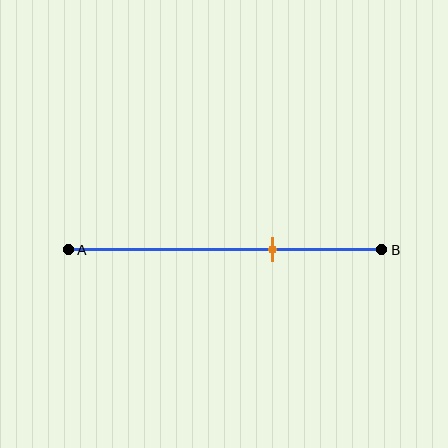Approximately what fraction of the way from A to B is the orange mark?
The orange mark is approximately 65% of the way from A to B.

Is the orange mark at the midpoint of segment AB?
No, the mark is at about 65% from A, not at the 50% midpoint.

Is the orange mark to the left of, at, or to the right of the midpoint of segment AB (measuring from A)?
The orange mark is to the right of the midpoint of segment AB.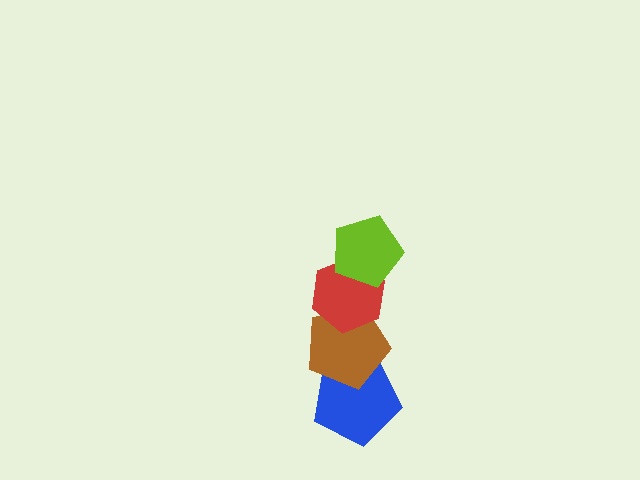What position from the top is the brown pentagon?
The brown pentagon is 3rd from the top.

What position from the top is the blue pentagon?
The blue pentagon is 4th from the top.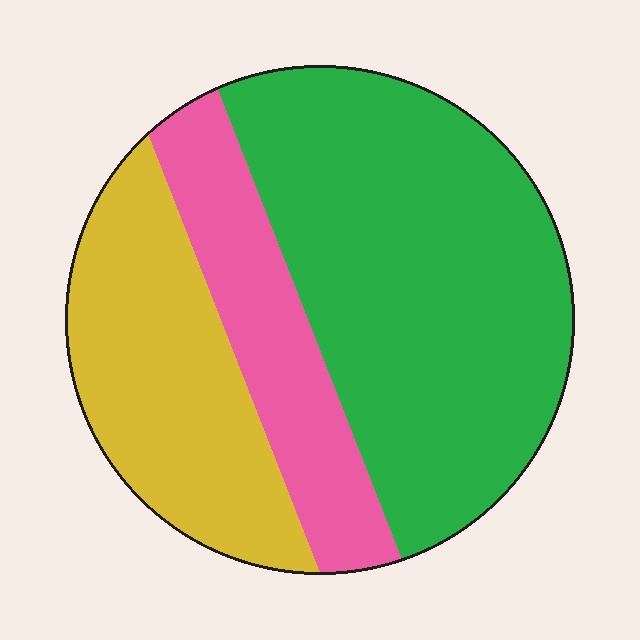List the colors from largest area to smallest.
From largest to smallest: green, yellow, pink.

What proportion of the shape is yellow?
Yellow covers 28% of the shape.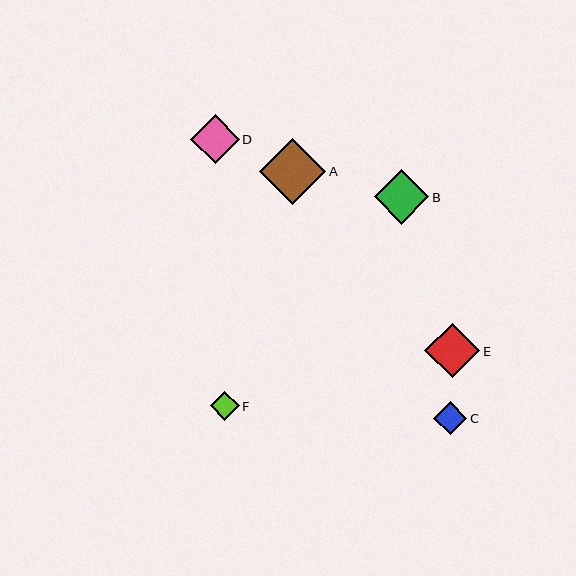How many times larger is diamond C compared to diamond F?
Diamond C is approximately 1.2 times the size of diamond F.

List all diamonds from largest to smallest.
From largest to smallest: A, E, B, D, C, F.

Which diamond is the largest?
Diamond A is the largest with a size of approximately 66 pixels.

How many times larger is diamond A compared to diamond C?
Diamond A is approximately 2.0 times the size of diamond C.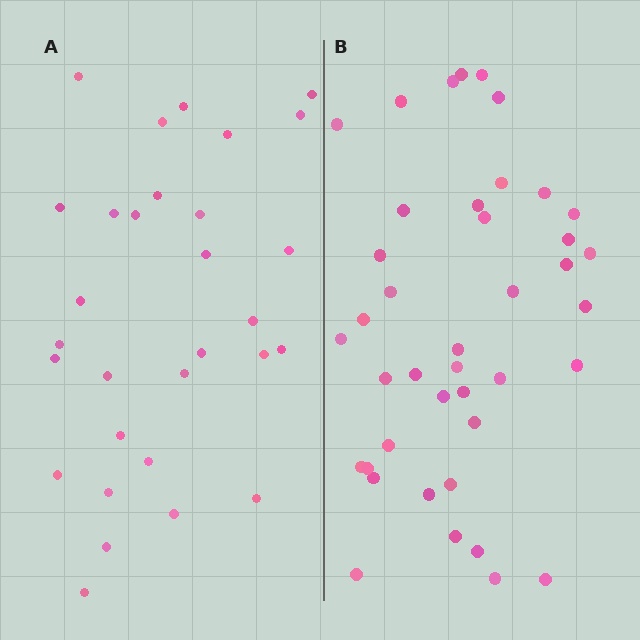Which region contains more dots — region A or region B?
Region B (the right region) has more dots.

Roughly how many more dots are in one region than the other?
Region B has roughly 12 or so more dots than region A.